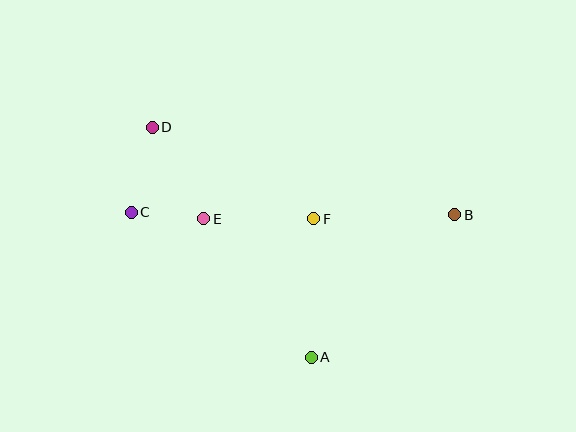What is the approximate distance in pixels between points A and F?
The distance between A and F is approximately 138 pixels.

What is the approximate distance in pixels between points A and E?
The distance between A and E is approximately 175 pixels.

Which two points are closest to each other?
Points C and E are closest to each other.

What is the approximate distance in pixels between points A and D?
The distance between A and D is approximately 280 pixels.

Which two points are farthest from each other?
Points B and C are farthest from each other.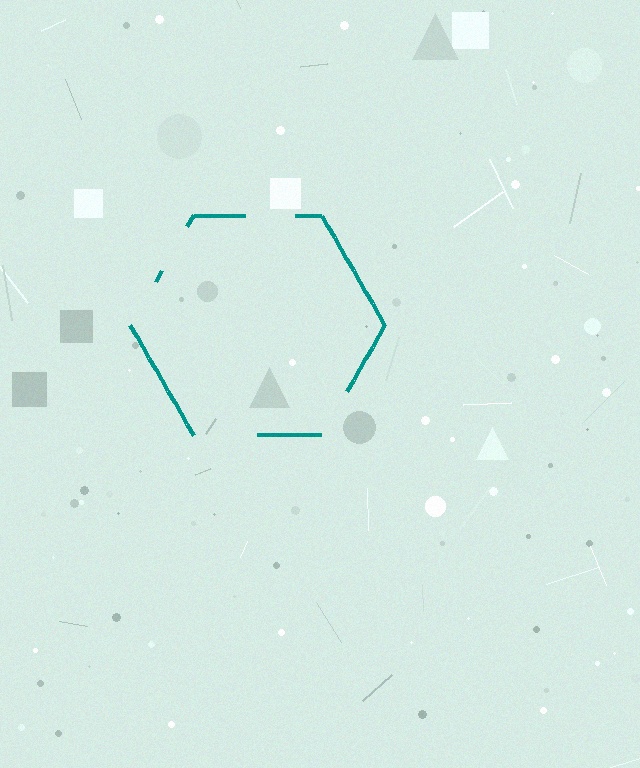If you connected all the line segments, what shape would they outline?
They would outline a hexagon.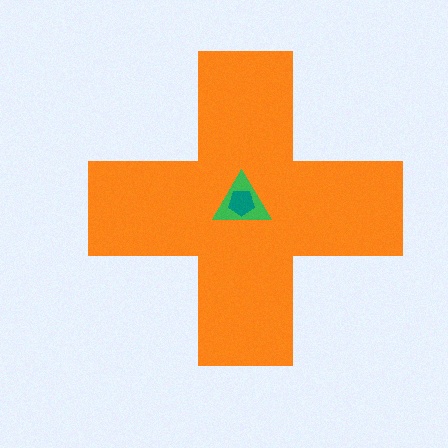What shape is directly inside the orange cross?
The green triangle.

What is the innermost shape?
The teal pentagon.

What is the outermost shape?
The orange cross.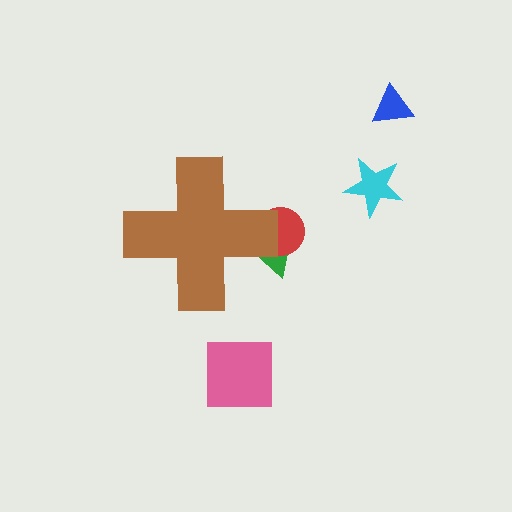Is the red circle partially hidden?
Yes, the red circle is partially hidden behind the brown cross.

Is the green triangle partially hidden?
Yes, the green triangle is partially hidden behind the brown cross.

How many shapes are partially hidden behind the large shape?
2 shapes are partially hidden.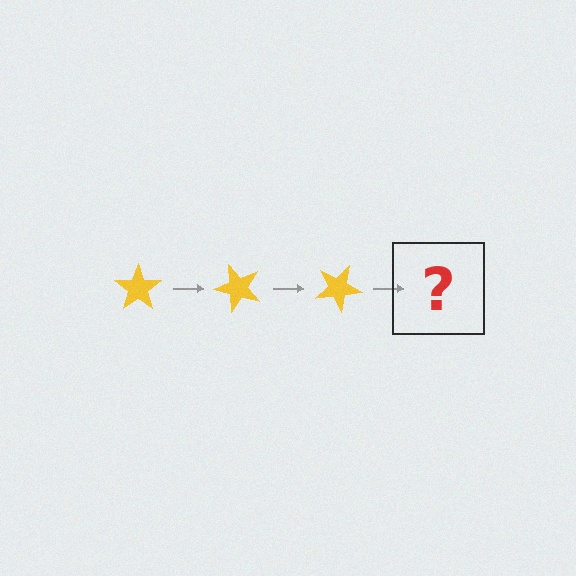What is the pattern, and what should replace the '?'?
The pattern is that the star rotates 50 degrees each step. The '?' should be a yellow star rotated 150 degrees.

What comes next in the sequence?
The next element should be a yellow star rotated 150 degrees.